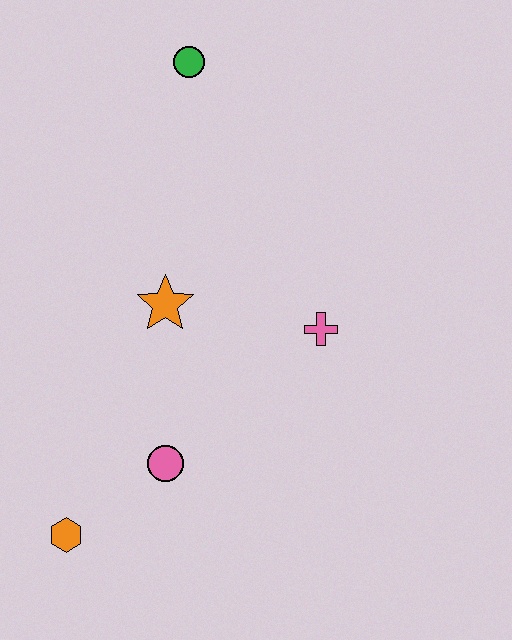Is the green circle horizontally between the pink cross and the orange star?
Yes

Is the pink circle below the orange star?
Yes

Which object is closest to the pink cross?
The orange star is closest to the pink cross.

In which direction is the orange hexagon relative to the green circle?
The orange hexagon is below the green circle.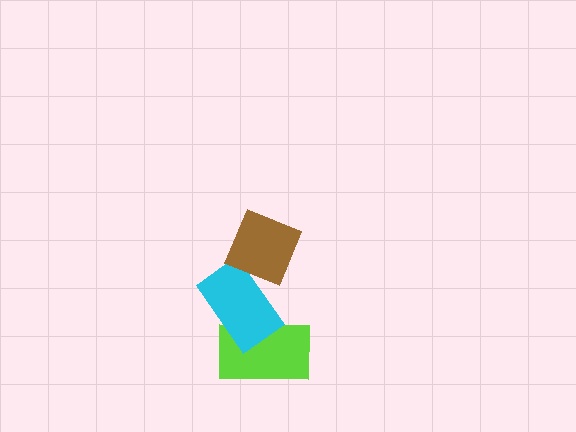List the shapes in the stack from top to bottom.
From top to bottom: the brown diamond, the cyan rectangle, the lime rectangle.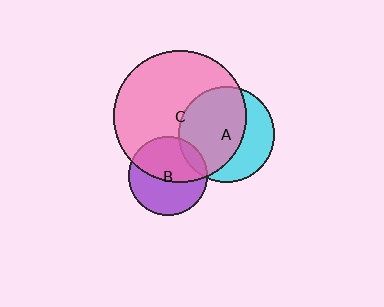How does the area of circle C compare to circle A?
Approximately 1.9 times.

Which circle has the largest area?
Circle C (pink).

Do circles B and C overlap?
Yes.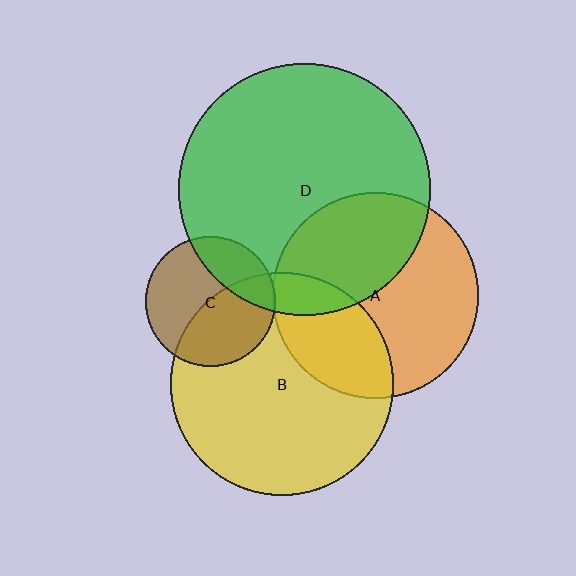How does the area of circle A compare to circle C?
Approximately 2.5 times.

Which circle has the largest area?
Circle D (green).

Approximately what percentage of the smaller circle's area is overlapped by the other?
Approximately 25%.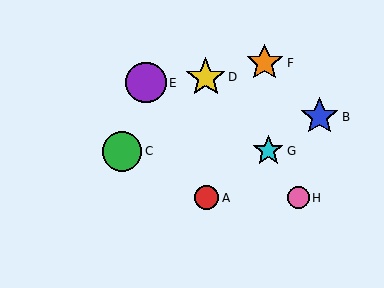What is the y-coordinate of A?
Object A is at y≈198.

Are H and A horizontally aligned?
Yes, both are at y≈198.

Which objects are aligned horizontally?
Objects A, H are aligned horizontally.